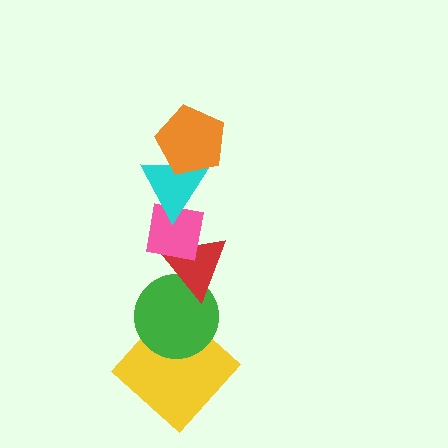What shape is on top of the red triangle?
The pink square is on top of the red triangle.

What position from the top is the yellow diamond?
The yellow diamond is 6th from the top.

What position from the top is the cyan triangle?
The cyan triangle is 2nd from the top.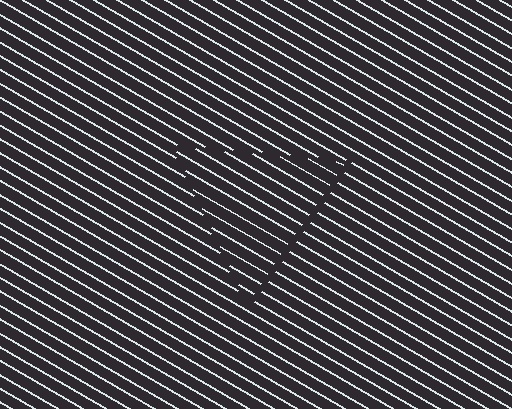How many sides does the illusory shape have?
3 sides — the line-ends trace a triangle.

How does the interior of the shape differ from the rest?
The interior of the shape contains the same grating, shifted by half a period — the contour is defined by the phase discontinuity where line-ends from the inner and outer gratings abut.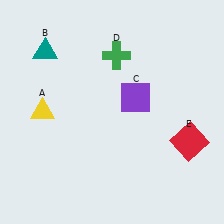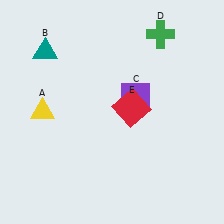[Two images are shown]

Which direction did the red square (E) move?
The red square (E) moved left.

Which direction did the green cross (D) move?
The green cross (D) moved right.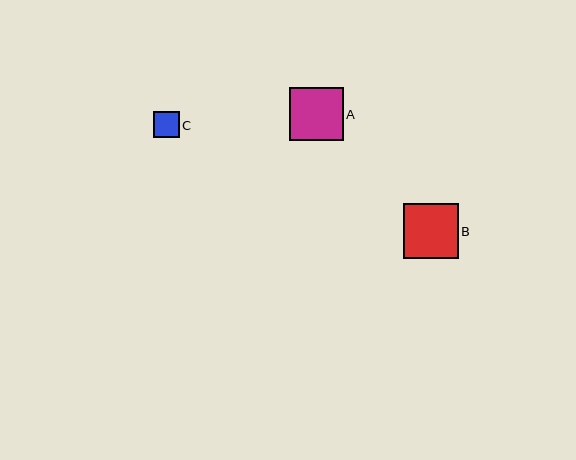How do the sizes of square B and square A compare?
Square B and square A are approximately the same size.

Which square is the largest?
Square B is the largest with a size of approximately 55 pixels.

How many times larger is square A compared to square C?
Square A is approximately 2.1 times the size of square C.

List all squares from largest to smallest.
From largest to smallest: B, A, C.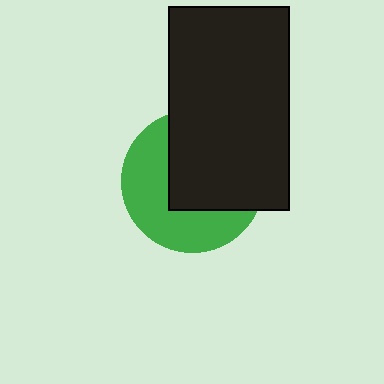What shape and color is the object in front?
The object in front is a black rectangle.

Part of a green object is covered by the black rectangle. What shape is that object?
It is a circle.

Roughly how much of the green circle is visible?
About half of it is visible (roughly 46%).